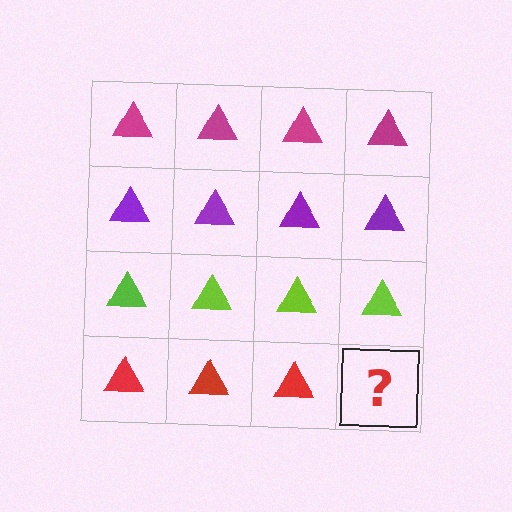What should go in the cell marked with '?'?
The missing cell should contain a red triangle.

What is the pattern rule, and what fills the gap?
The rule is that each row has a consistent color. The gap should be filled with a red triangle.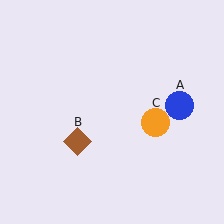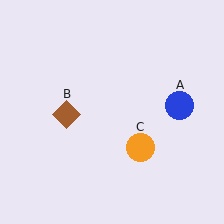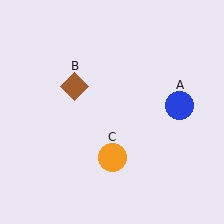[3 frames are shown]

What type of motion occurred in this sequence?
The brown diamond (object B), orange circle (object C) rotated clockwise around the center of the scene.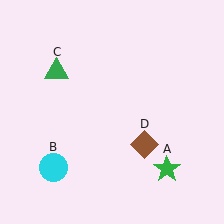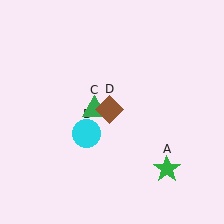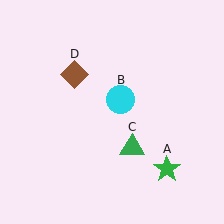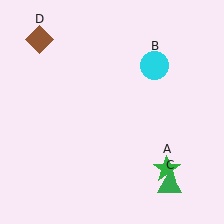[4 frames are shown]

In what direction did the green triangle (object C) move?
The green triangle (object C) moved down and to the right.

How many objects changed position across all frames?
3 objects changed position: cyan circle (object B), green triangle (object C), brown diamond (object D).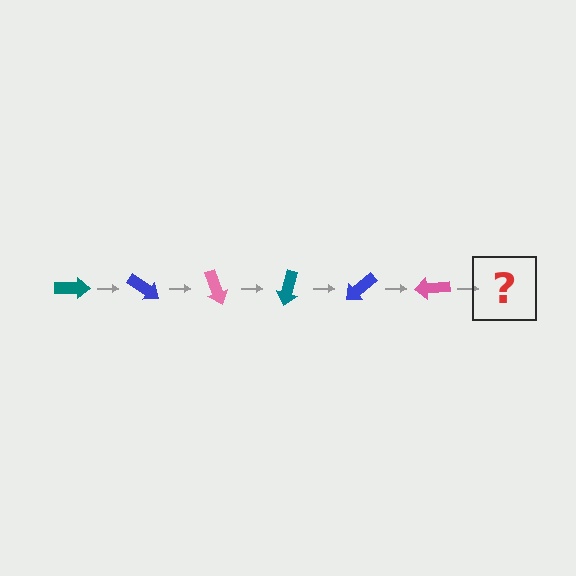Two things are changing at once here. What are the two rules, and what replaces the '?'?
The two rules are that it rotates 35 degrees each step and the color cycles through teal, blue, and pink. The '?' should be a teal arrow, rotated 210 degrees from the start.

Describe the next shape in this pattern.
It should be a teal arrow, rotated 210 degrees from the start.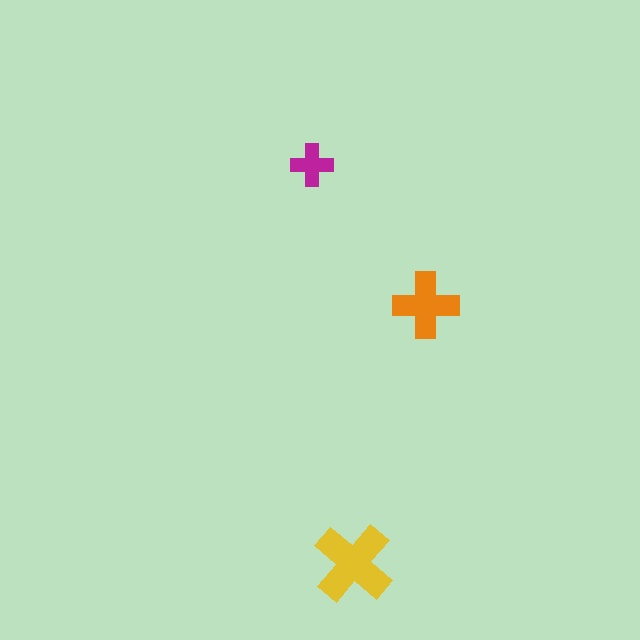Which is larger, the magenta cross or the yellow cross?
The yellow one.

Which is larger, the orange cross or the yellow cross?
The yellow one.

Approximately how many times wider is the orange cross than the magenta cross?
About 1.5 times wider.